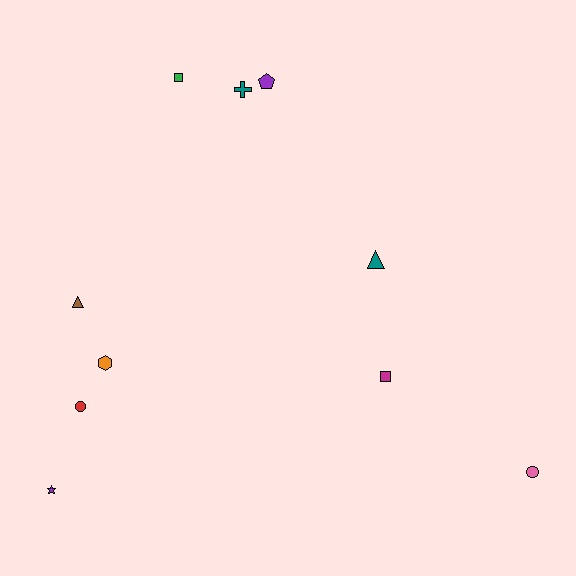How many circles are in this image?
There are 2 circles.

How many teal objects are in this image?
There are 2 teal objects.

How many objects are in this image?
There are 10 objects.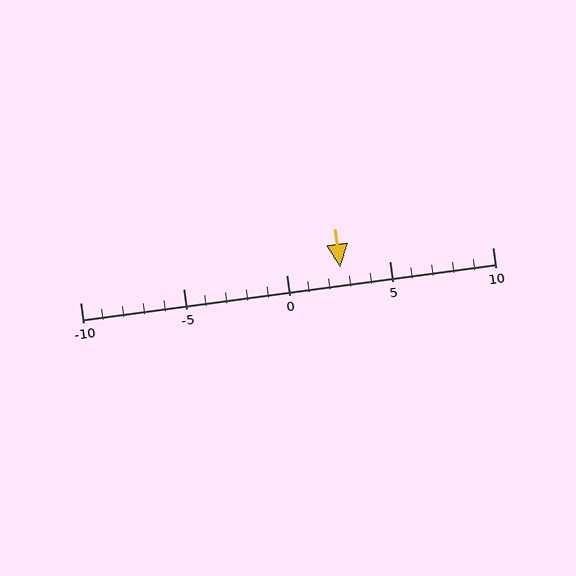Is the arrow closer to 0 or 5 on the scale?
The arrow is closer to 5.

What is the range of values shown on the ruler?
The ruler shows values from -10 to 10.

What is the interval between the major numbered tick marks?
The major tick marks are spaced 5 units apart.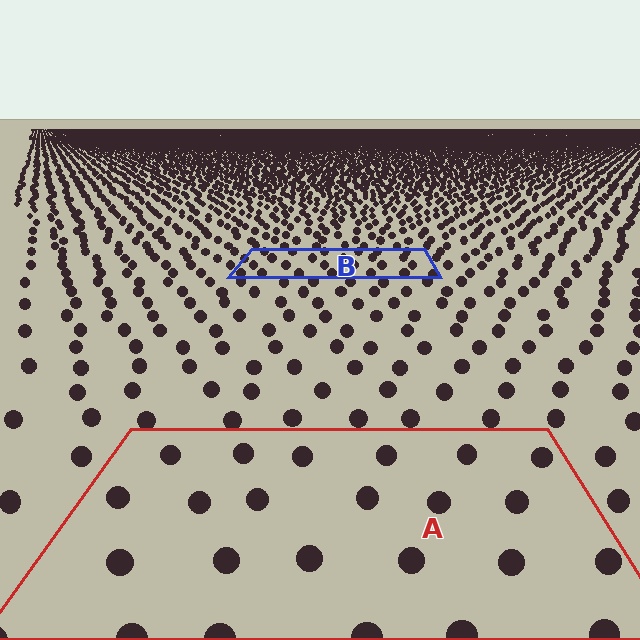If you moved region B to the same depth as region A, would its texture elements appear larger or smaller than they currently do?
They would appear larger. At a closer depth, the same texture elements are projected at a bigger on-screen size.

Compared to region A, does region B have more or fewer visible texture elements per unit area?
Region B has more texture elements per unit area — they are packed more densely because it is farther away.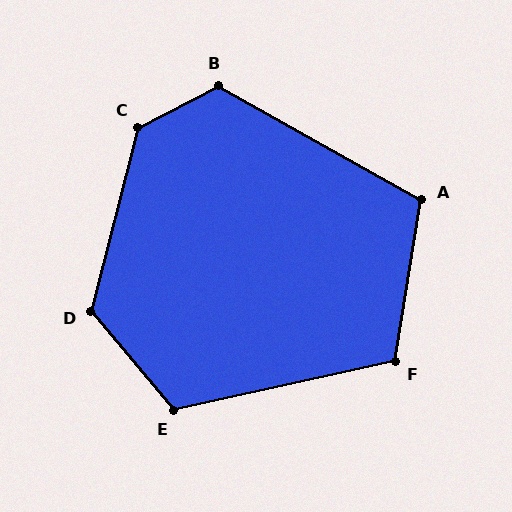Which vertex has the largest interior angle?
C, at approximately 132 degrees.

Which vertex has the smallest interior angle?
A, at approximately 110 degrees.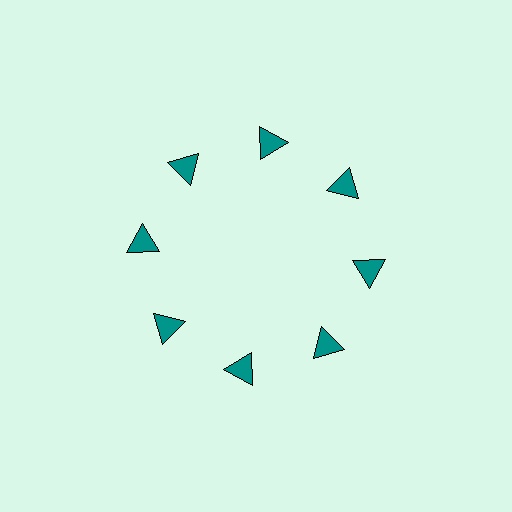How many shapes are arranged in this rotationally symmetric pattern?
There are 8 shapes, arranged in 8 groups of 1.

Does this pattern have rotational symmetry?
Yes, this pattern has 8-fold rotational symmetry. It looks the same after rotating 45 degrees around the center.